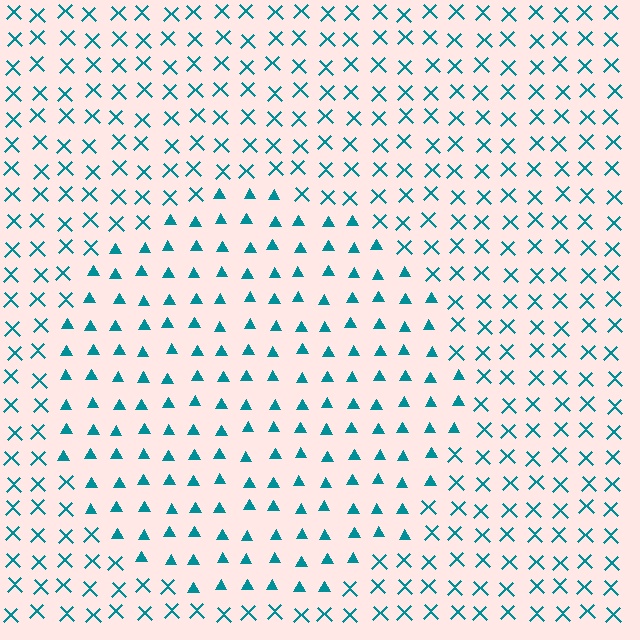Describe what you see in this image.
The image is filled with small teal elements arranged in a uniform grid. A circle-shaped region contains triangles, while the surrounding area contains X marks. The boundary is defined purely by the change in element shape.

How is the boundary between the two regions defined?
The boundary is defined by a change in element shape: triangles inside vs. X marks outside. All elements share the same color and spacing.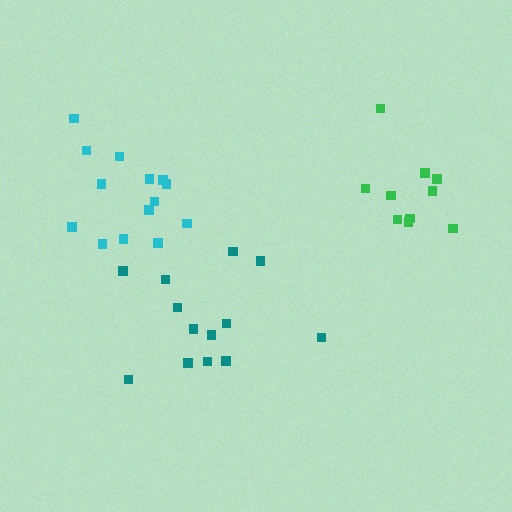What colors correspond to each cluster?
The clusters are colored: teal, green, cyan.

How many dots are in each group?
Group 1: 13 dots, Group 2: 10 dots, Group 3: 14 dots (37 total).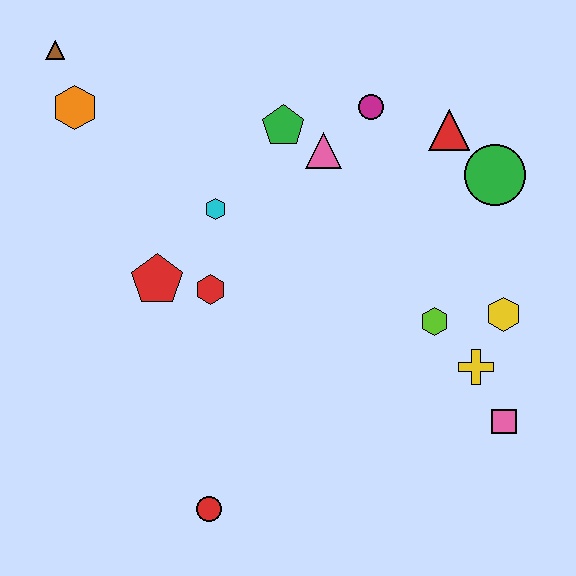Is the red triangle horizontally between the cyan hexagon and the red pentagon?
No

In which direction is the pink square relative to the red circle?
The pink square is to the right of the red circle.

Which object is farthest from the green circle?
The brown triangle is farthest from the green circle.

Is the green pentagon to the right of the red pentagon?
Yes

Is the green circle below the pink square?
No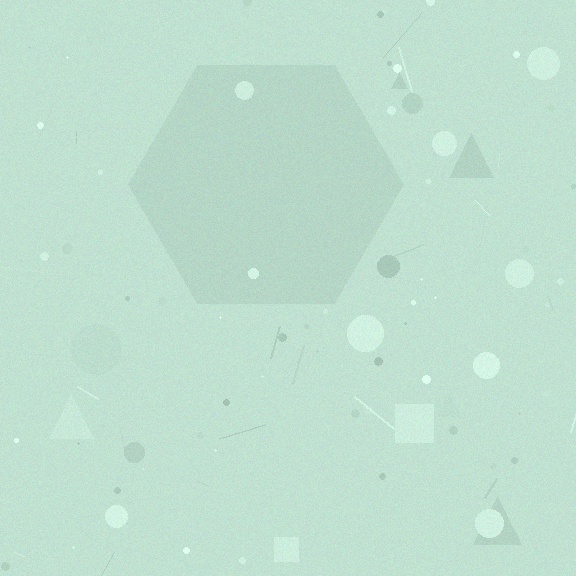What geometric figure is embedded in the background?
A hexagon is embedded in the background.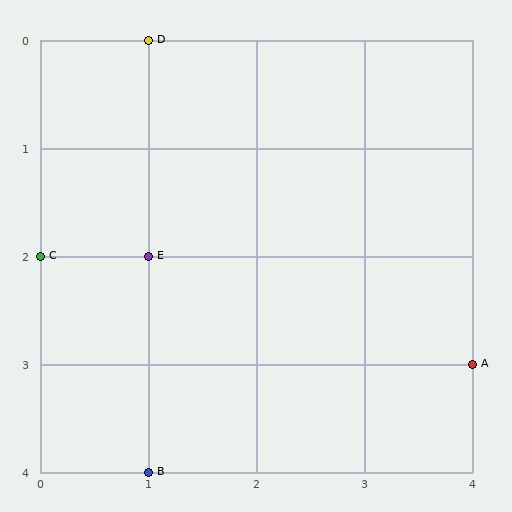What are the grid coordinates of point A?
Point A is at grid coordinates (4, 3).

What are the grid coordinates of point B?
Point B is at grid coordinates (1, 4).